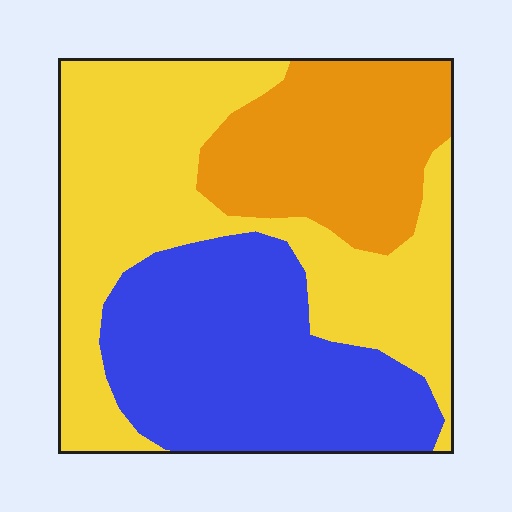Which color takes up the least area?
Orange, at roughly 25%.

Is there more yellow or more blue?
Yellow.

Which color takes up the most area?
Yellow, at roughly 45%.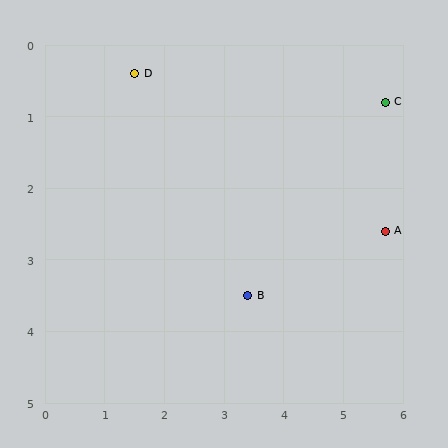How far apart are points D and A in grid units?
Points D and A are about 4.7 grid units apart.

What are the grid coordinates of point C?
Point C is at approximately (5.7, 0.8).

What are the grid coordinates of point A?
Point A is at approximately (5.7, 2.6).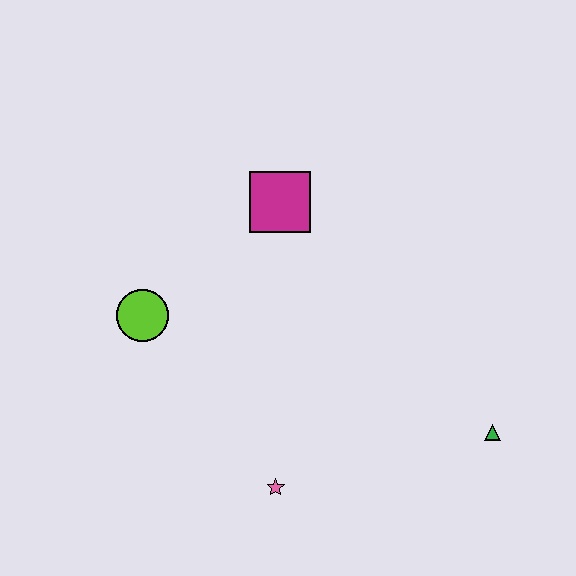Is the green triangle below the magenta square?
Yes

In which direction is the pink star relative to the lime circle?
The pink star is below the lime circle.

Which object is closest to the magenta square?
The lime circle is closest to the magenta square.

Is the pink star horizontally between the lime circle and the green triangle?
Yes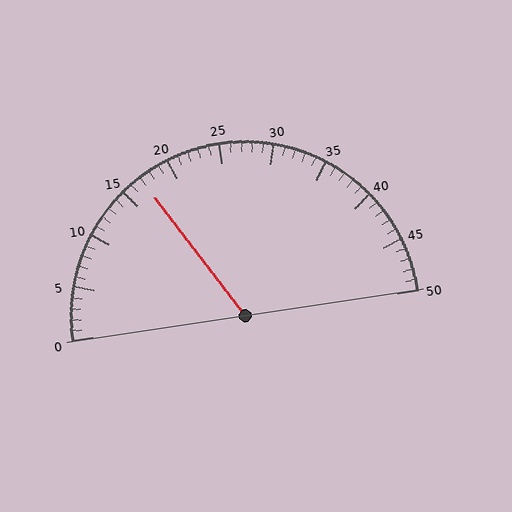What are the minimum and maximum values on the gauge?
The gauge ranges from 0 to 50.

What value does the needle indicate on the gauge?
The needle indicates approximately 17.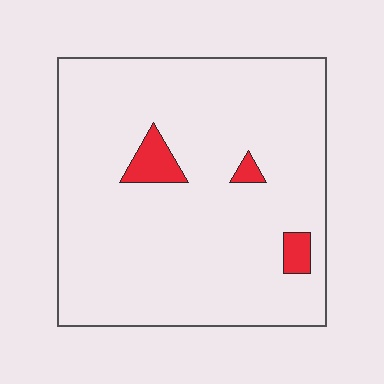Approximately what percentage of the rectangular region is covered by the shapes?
Approximately 5%.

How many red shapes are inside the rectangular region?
3.